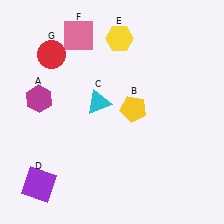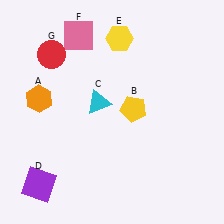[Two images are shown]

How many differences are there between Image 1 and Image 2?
There is 1 difference between the two images.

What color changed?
The hexagon (A) changed from magenta in Image 1 to orange in Image 2.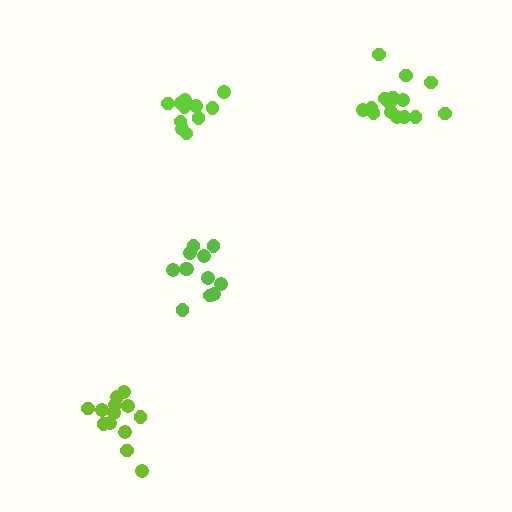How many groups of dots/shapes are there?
There are 4 groups.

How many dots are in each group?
Group 1: 12 dots, Group 2: 12 dots, Group 3: 13 dots, Group 4: 16 dots (53 total).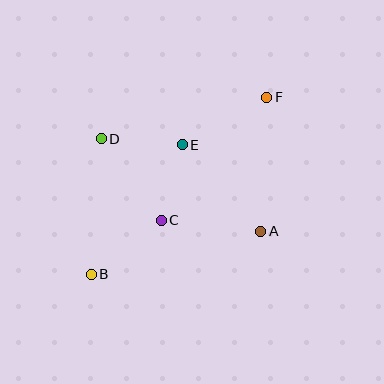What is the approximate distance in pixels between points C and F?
The distance between C and F is approximately 162 pixels.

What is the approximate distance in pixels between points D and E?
The distance between D and E is approximately 81 pixels.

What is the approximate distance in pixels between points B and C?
The distance between B and C is approximately 89 pixels.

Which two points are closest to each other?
Points C and E are closest to each other.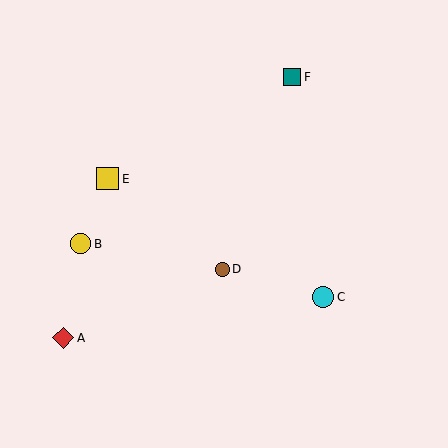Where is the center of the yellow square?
The center of the yellow square is at (108, 179).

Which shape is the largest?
The yellow square (labeled E) is the largest.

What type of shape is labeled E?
Shape E is a yellow square.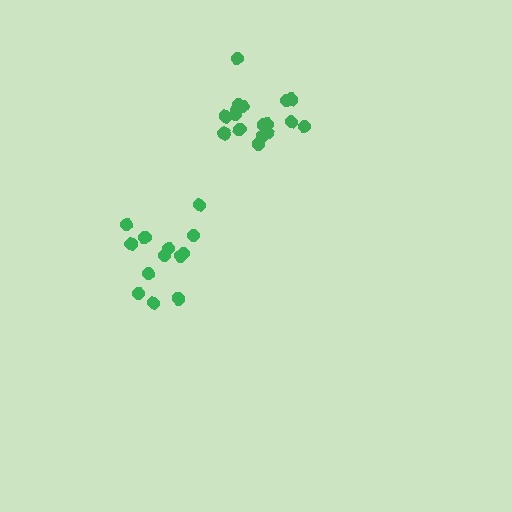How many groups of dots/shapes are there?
There are 2 groups.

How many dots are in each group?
Group 1: 13 dots, Group 2: 17 dots (30 total).